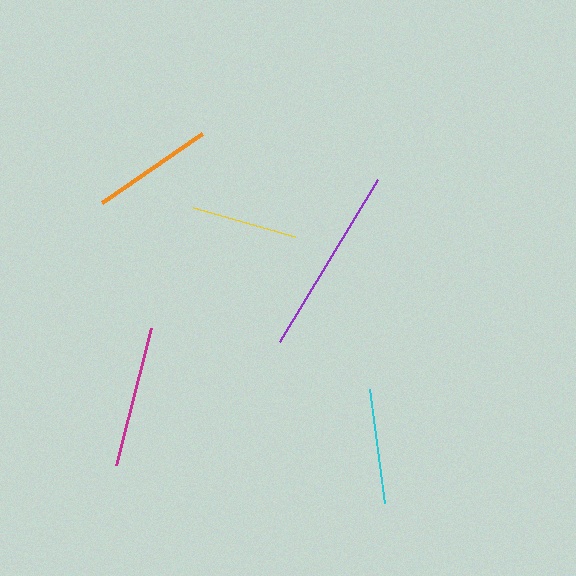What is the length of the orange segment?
The orange segment is approximately 121 pixels long.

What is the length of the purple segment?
The purple segment is approximately 189 pixels long.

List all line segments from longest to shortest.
From longest to shortest: purple, magenta, orange, cyan, yellow.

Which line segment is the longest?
The purple line is the longest at approximately 189 pixels.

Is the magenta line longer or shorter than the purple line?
The purple line is longer than the magenta line.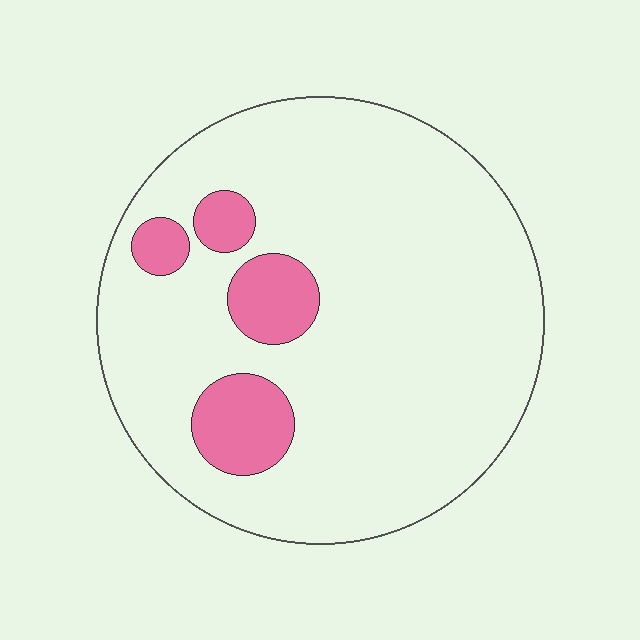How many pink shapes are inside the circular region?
4.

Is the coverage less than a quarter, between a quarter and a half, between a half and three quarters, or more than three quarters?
Less than a quarter.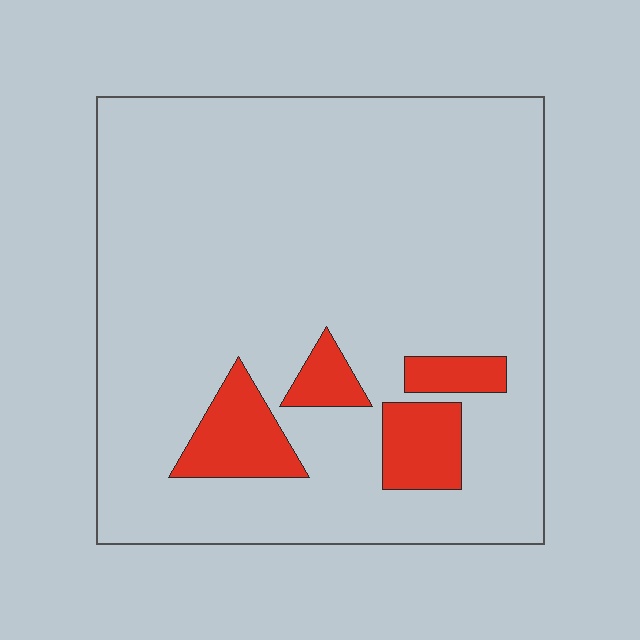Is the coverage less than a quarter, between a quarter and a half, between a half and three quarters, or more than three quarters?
Less than a quarter.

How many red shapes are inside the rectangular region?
4.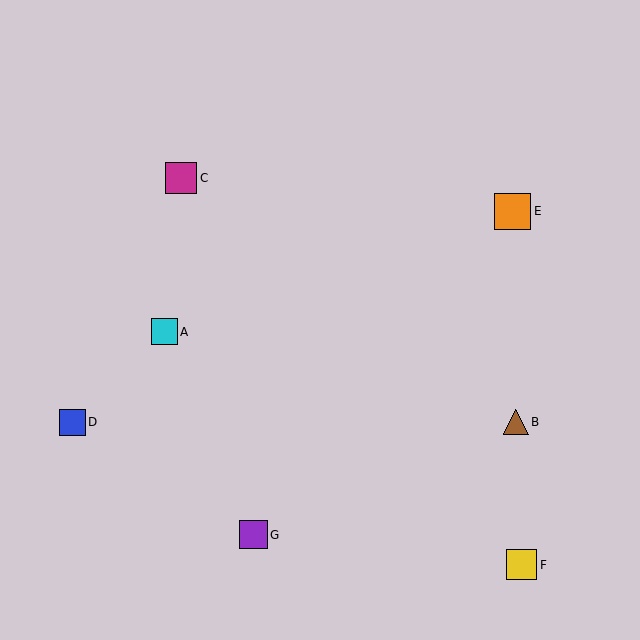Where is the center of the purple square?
The center of the purple square is at (253, 535).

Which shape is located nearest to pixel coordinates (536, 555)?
The yellow square (labeled F) at (522, 565) is nearest to that location.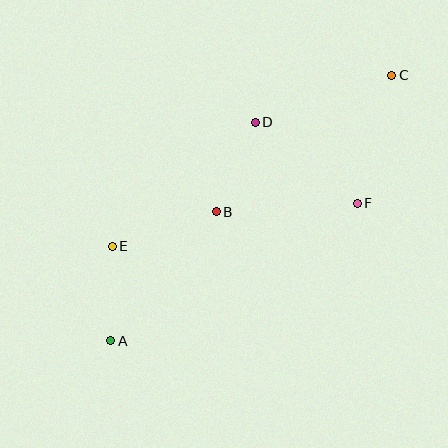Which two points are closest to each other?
Points A and E are closest to each other.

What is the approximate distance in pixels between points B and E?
The distance between B and E is approximately 110 pixels.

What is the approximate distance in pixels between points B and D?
The distance between B and D is approximately 97 pixels.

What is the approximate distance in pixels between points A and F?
The distance between A and F is approximately 282 pixels.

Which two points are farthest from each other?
Points A and C are farthest from each other.